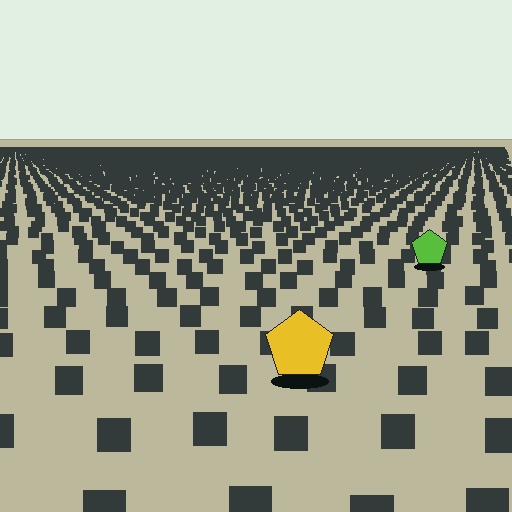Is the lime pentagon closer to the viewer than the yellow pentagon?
No. The yellow pentagon is closer — you can tell from the texture gradient: the ground texture is coarser near it.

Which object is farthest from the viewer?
The lime pentagon is farthest from the viewer. It appears smaller and the ground texture around it is denser.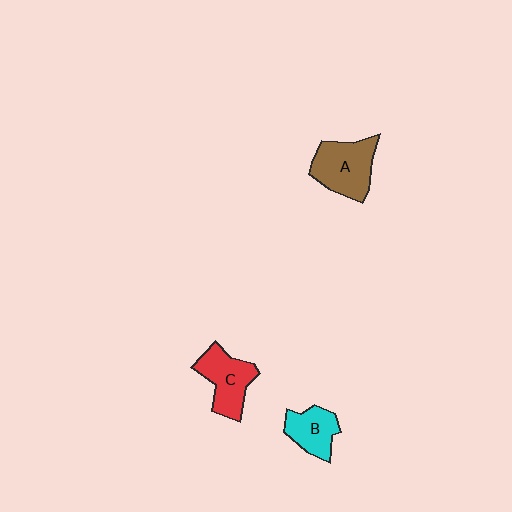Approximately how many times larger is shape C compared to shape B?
Approximately 1.3 times.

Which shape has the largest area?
Shape A (brown).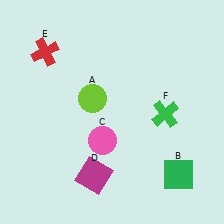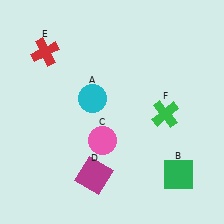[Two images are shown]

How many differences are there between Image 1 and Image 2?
There is 1 difference between the two images.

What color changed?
The circle (A) changed from lime in Image 1 to cyan in Image 2.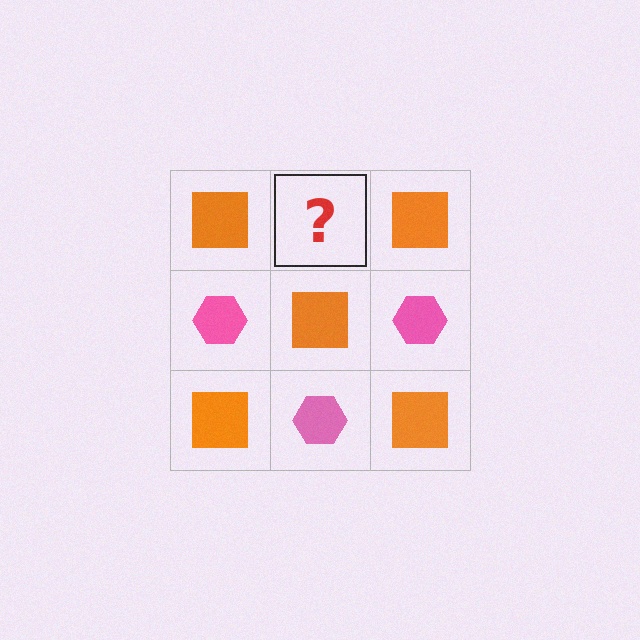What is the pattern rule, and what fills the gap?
The rule is that it alternates orange square and pink hexagon in a checkerboard pattern. The gap should be filled with a pink hexagon.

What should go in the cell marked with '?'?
The missing cell should contain a pink hexagon.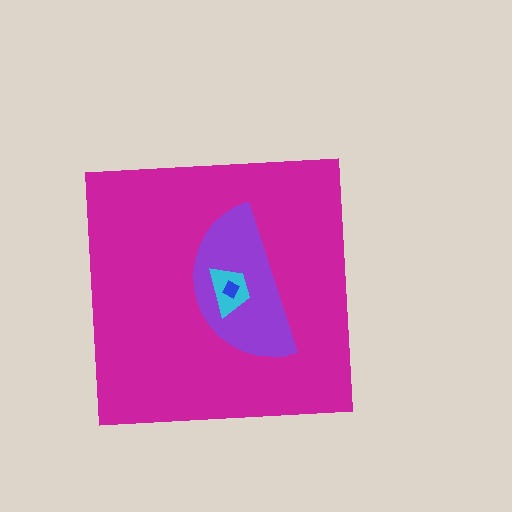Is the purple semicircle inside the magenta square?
Yes.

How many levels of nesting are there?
4.